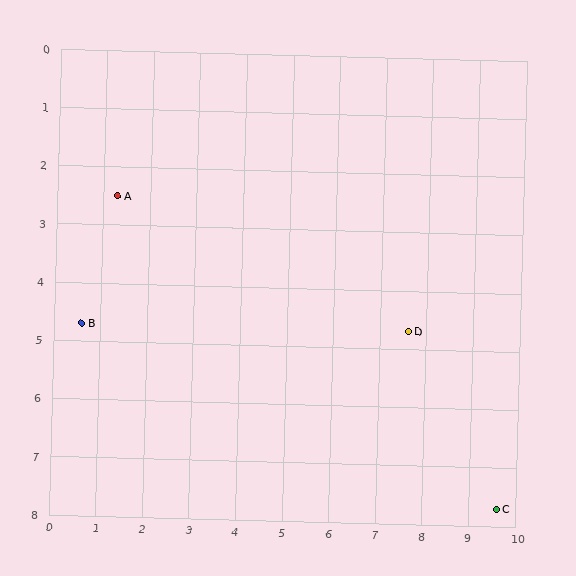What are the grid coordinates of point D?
Point D is at approximately (7.6, 4.7).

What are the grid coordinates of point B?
Point B is at approximately (0.6, 4.7).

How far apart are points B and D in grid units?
Points B and D are about 7.0 grid units apart.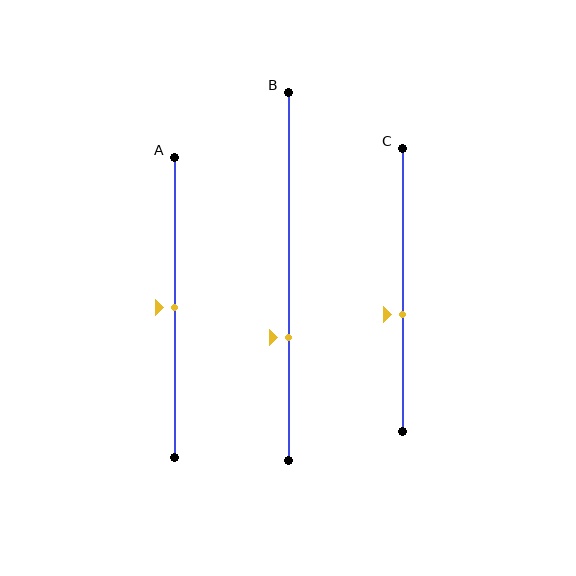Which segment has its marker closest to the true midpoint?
Segment A has its marker closest to the true midpoint.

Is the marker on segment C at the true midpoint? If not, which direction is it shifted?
No, the marker on segment C is shifted downward by about 9% of the segment length.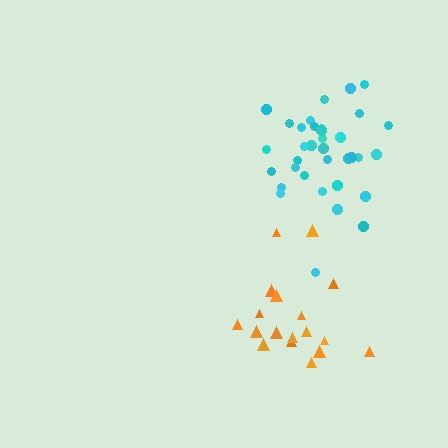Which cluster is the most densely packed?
Cyan.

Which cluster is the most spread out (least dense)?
Orange.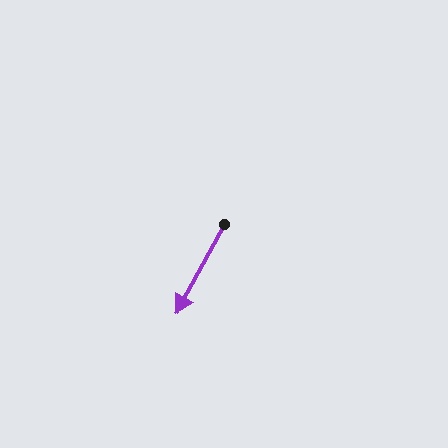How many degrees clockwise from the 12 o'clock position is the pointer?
Approximately 208 degrees.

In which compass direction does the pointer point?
Southwest.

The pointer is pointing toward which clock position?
Roughly 7 o'clock.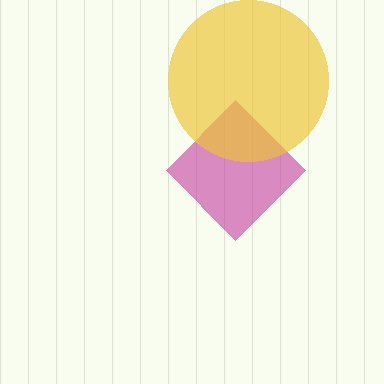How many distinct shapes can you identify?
There are 2 distinct shapes: a magenta diamond, a yellow circle.